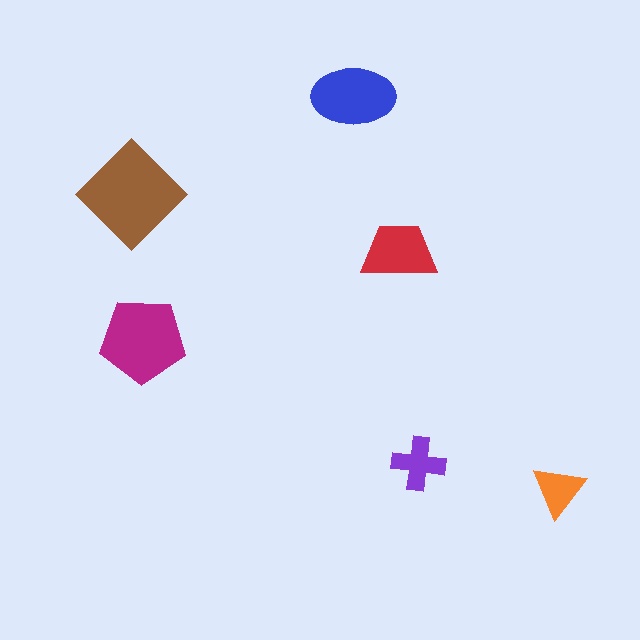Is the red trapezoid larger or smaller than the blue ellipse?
Smaller.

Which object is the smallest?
The orange triangle.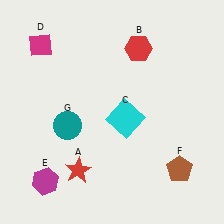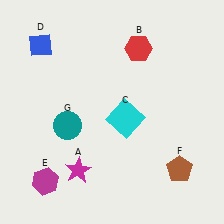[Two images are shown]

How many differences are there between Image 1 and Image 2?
There are 2 differences between the two images.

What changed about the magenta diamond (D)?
In Image 1, D is magenta. In Image 2, it changed to blue.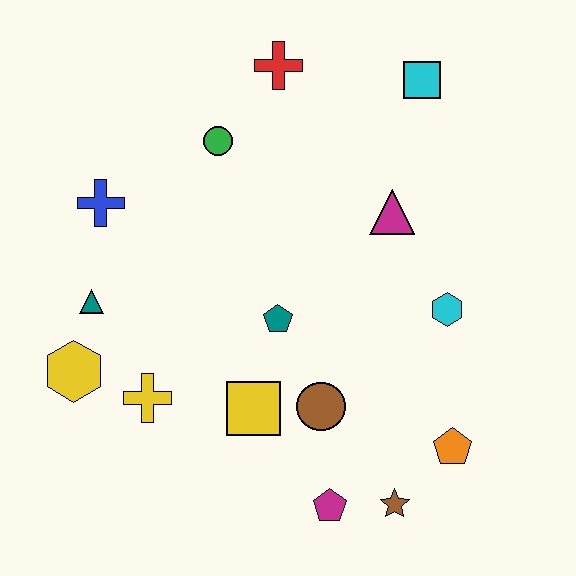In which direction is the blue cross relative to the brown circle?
The blue cross is to the left of the brown circle.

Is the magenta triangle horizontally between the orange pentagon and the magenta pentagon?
Yes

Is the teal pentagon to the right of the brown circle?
No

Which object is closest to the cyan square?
The magenta triangle is closest to the cyan square.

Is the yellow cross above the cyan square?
No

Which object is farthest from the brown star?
The red cross is farthest from the brown star.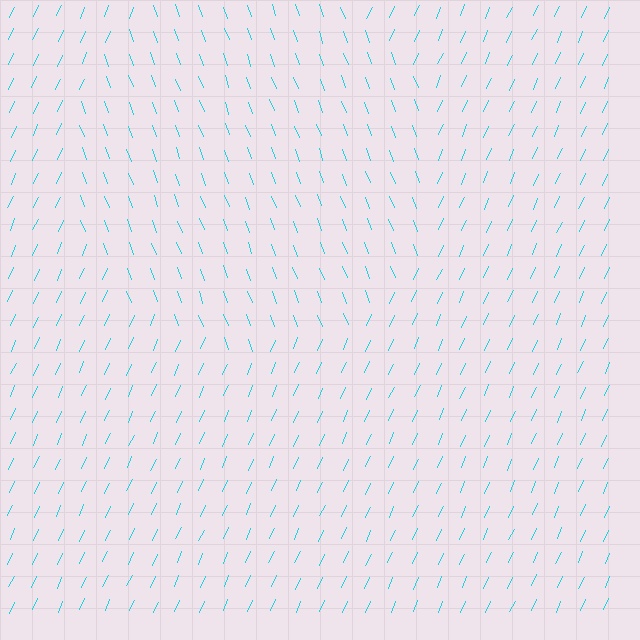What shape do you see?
I see a circle.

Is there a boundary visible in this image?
Yes, there is a texture boundary formed by a change in line orientation.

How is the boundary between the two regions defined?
The boundary is defined purely by a change in line orientation (approximately 45 degrees difference). All lines are the same color and thickness.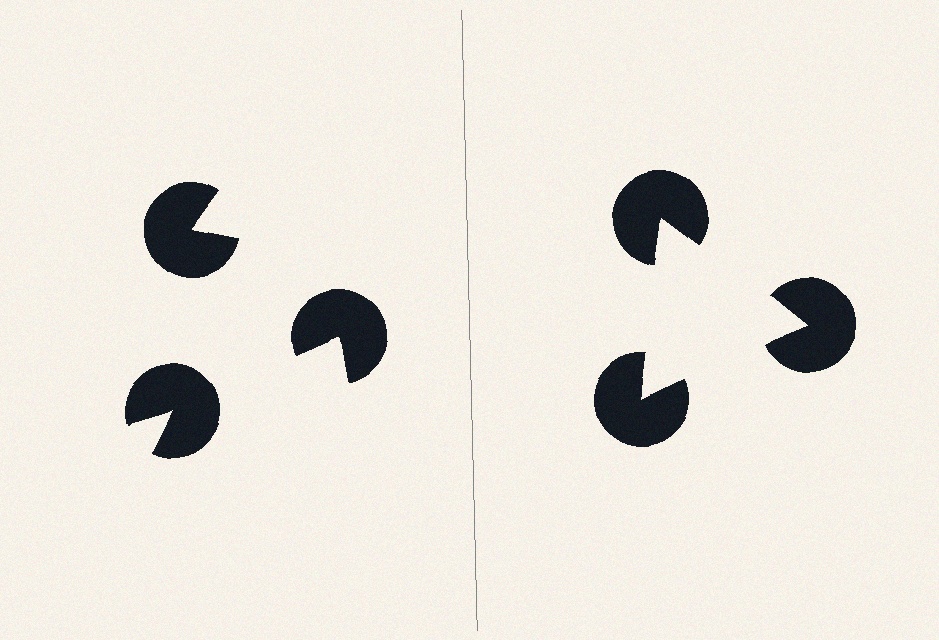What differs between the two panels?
The pac-man discs are positioned identically on both sides; only the wedge orientations differ. On the right they align to a triangle; on the left they are misaligned.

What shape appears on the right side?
An illusory triangle.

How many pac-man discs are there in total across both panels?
6 — 3 on each side.